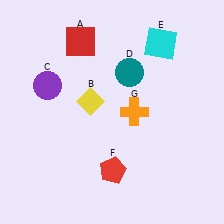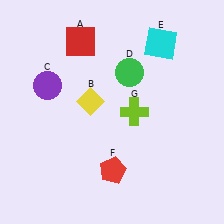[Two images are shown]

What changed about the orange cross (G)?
In Image 1, G is orange. In Image 2, it changed to lime.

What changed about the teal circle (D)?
In Image 1, D is teal. In Image 2, it changed to green.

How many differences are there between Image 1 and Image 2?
There are 2 differences between the two images.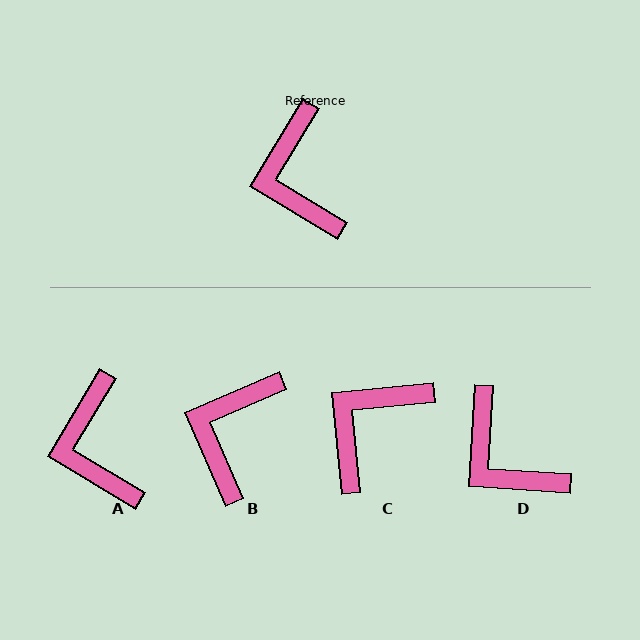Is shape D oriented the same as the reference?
No, it is off by about 27 degrees.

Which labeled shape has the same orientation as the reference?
A.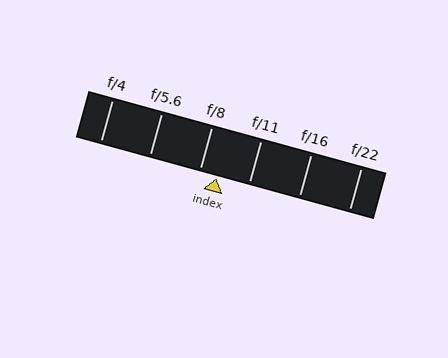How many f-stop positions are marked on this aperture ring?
There are 6 f-stop positions marked.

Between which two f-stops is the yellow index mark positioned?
The index mark is between f/8 and f/11.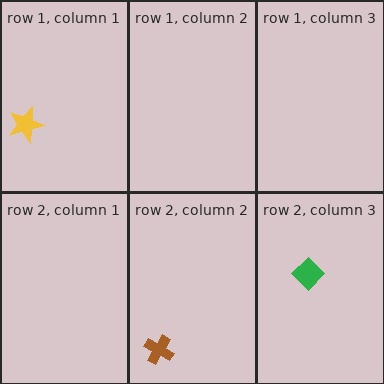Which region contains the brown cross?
The row 2, column 2 region.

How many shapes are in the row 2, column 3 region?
1.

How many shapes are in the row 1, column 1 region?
1.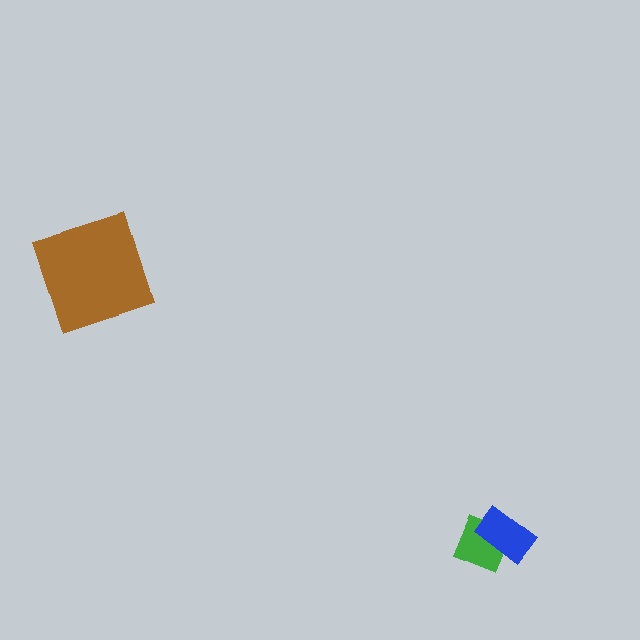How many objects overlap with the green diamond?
1 object overlaps with the green diamond.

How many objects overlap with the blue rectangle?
1 object overlaps with the blue rectangle.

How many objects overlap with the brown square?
0 objects overlap with the brown square.